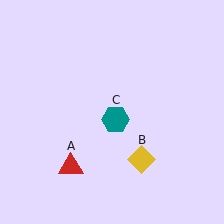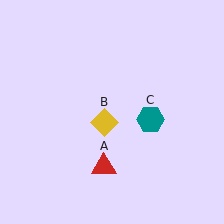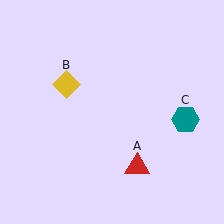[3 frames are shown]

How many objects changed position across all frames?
3 objects changed position: red triangle (object A), yellow diamond (object B), teal hexagon (object C).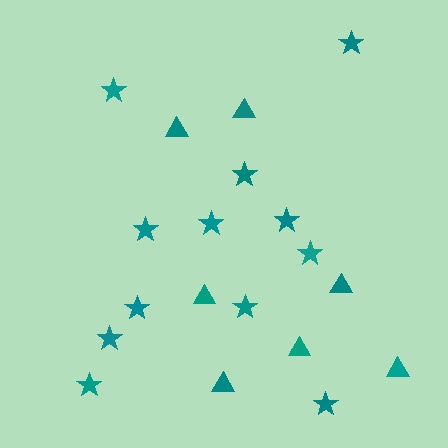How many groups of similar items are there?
There are 2 groups: one group of triangles (7) and one group of stars (12).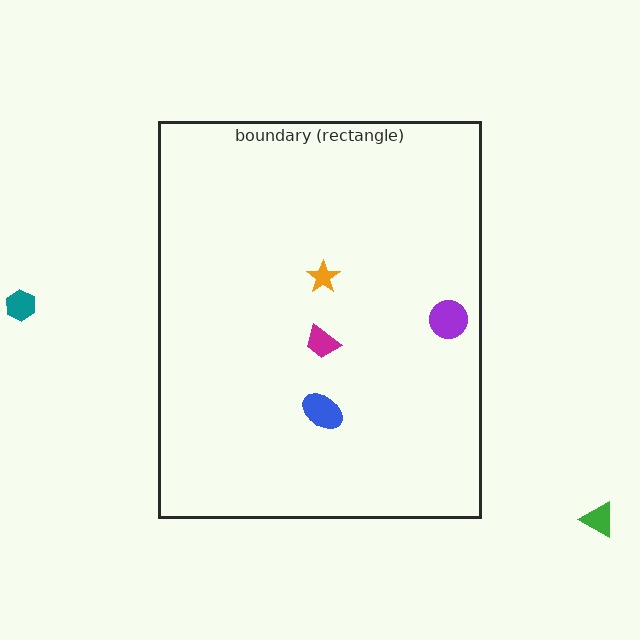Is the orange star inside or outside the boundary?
Inside.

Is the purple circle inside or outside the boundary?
Inside.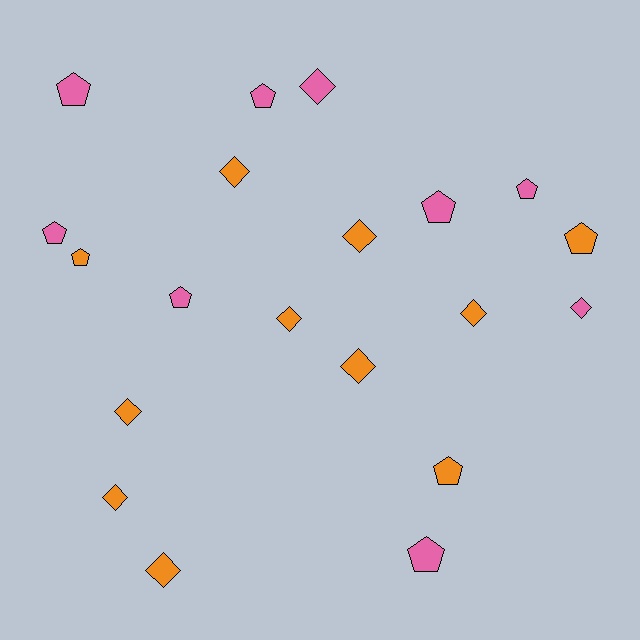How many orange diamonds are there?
There are 8 orange diamonds.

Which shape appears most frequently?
Diamond, with 10 objects.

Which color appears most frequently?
Orange, with 11 objects.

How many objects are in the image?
There are 20 objects.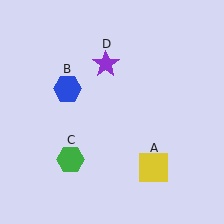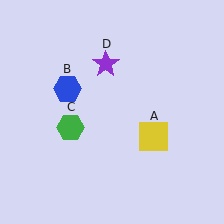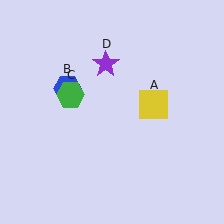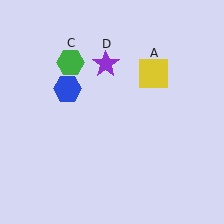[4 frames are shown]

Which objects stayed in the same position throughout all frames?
Blue hexagon (object B) and purple star (object D) remained stationary.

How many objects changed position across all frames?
2 objects changed position: yellow square (object A), green hexagon (object C).